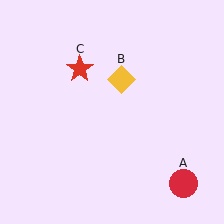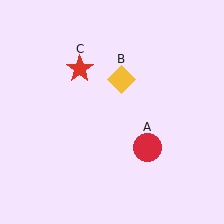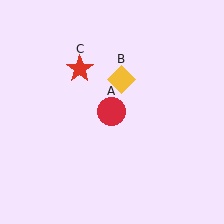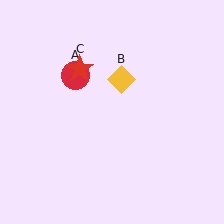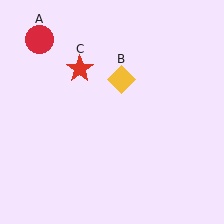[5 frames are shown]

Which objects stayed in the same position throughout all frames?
Yellow diamond (object B) and red star (object C) remained stationary.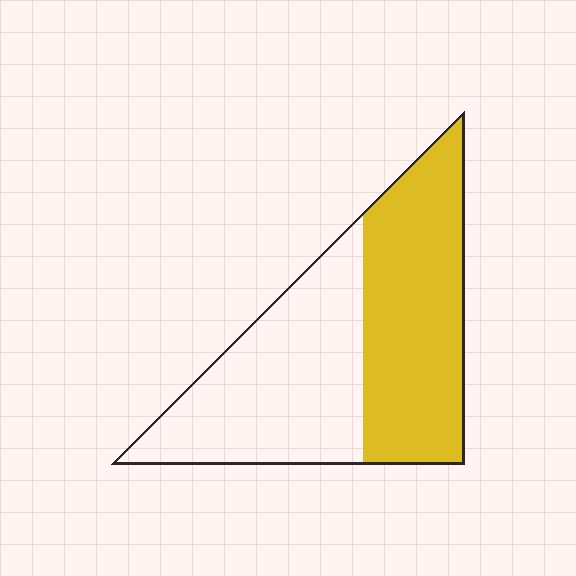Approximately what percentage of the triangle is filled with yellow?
Approximately 50%.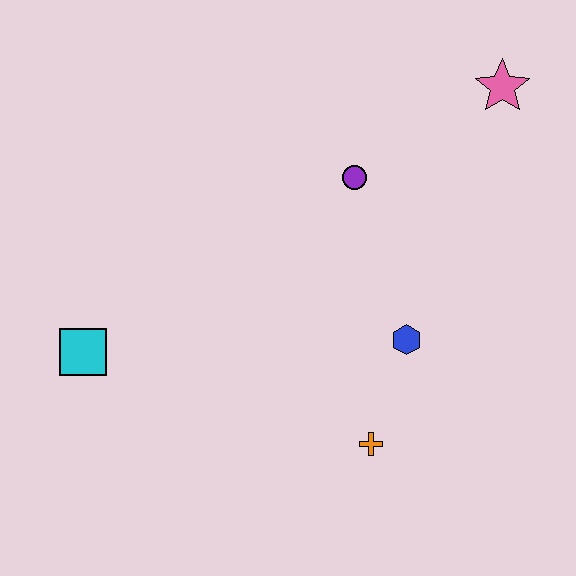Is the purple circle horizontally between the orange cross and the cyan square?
Yes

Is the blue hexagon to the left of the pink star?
Yes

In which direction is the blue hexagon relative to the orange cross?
The blue hexagon is above the orange cross.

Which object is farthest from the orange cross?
The pink star is farthest from the orange cross.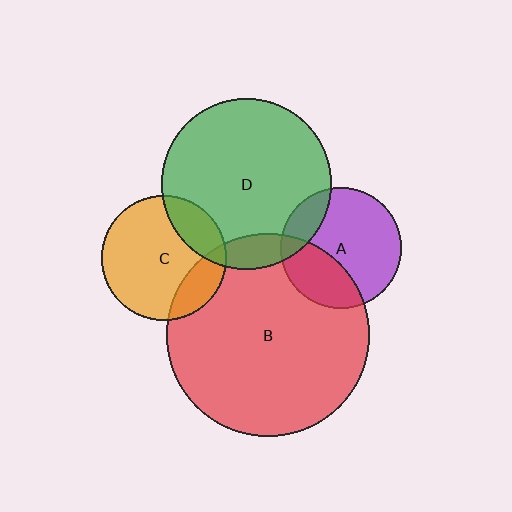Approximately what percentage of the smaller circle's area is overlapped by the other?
Approximately 10%.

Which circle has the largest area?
Circle B (red).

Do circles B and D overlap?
Yes.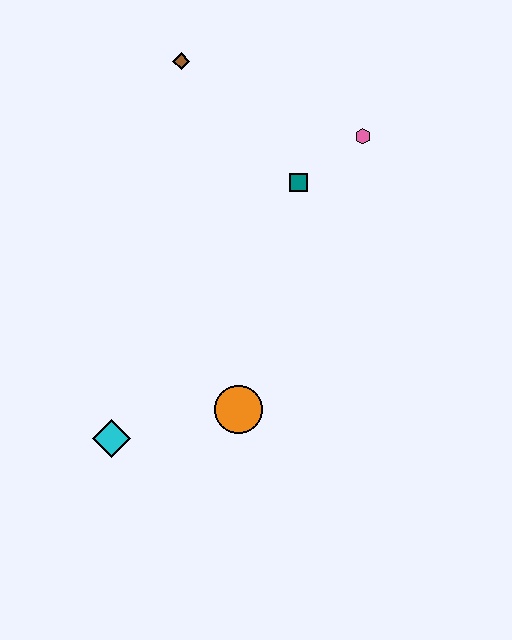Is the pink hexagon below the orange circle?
No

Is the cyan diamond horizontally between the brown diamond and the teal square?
No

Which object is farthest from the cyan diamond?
The pink hexagon is farthest from the cyan diamond.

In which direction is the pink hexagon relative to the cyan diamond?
The pink hexagon is above the cyan diamond.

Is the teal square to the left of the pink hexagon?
Yes